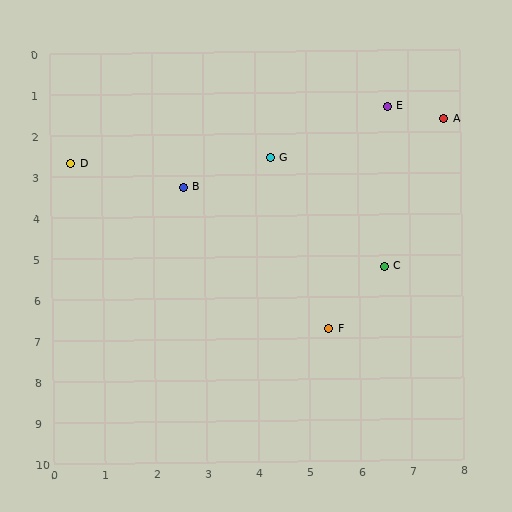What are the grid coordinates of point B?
Point B is at approximately (2.6, 3.3).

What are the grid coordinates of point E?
Point E is at approximately (6.6, 1.4).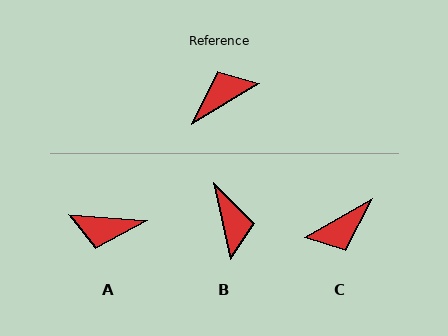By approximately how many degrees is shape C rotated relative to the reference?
Approximately 178 degrees counter-clockwise.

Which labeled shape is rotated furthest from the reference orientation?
C, about 178 degrees away.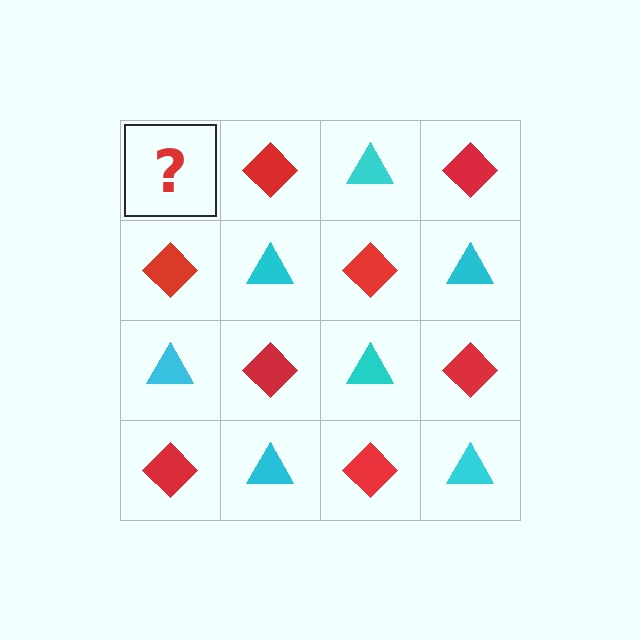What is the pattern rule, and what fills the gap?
The rule is that it alternates cyan triangle and red diamond in a checkerboard pattern. The gap should be filled with a cyan triangle.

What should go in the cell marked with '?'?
The missing cell should contain a cyan triangle.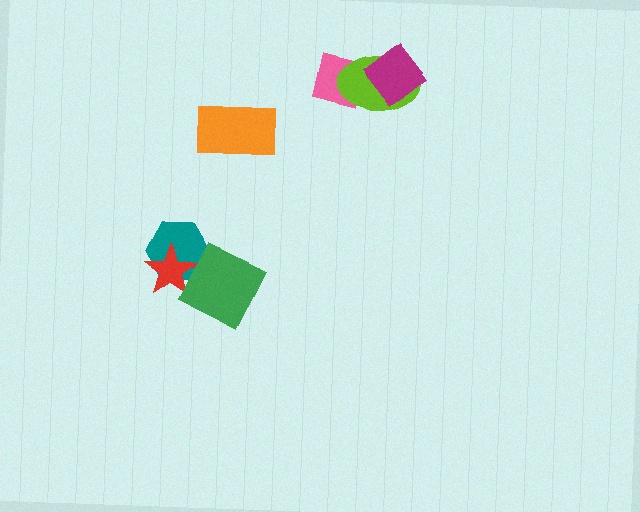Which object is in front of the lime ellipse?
The magenta diamond is in front of the lime ellipse.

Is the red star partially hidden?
Yes, it is partially covered by another shape.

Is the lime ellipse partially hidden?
Yes, it is partially covered by another shape.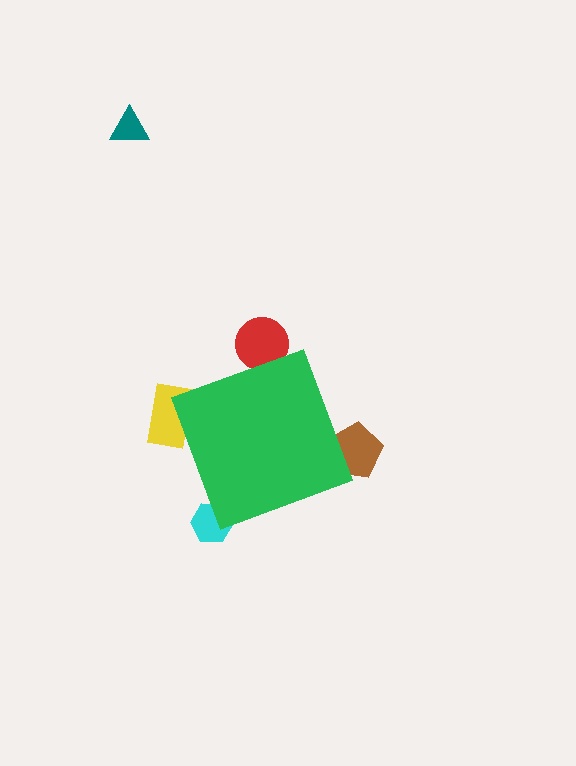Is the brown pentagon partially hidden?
Yes, the brown pentagon is partially hidden behind the green diamond.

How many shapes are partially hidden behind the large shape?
4 shapes are partially hidden.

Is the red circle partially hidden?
Yes, the red circle is partially hidden behind the green diamond.